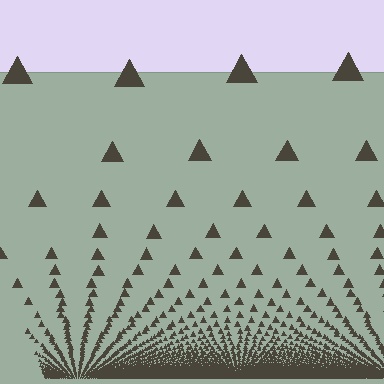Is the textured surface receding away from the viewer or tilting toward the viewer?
The surface appears to tilt toward the viewer. Texture elements get larger and sparser toward the top.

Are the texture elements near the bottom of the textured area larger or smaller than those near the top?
Smaller. The gradient is inverted — elements near the bottom are smaller and denser.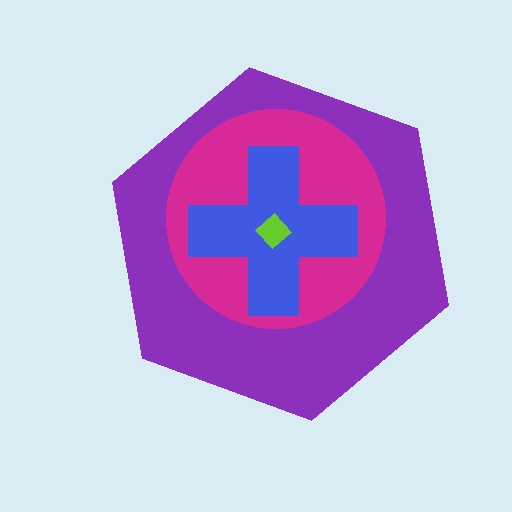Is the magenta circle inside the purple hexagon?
Yes.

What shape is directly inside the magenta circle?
The blue cross.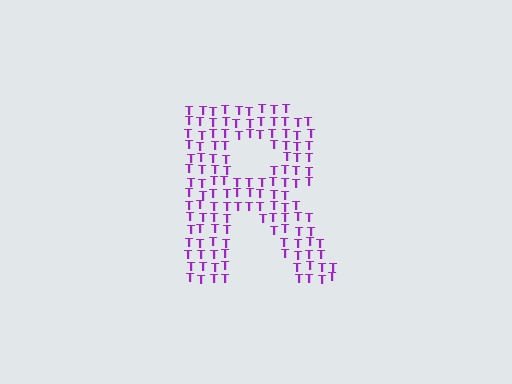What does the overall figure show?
The overall figure shows the letter R.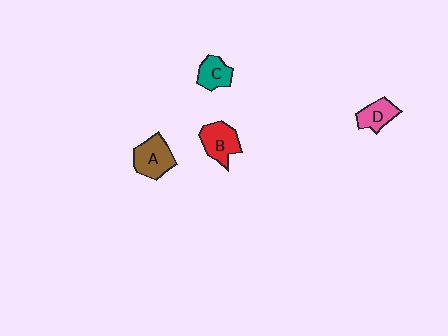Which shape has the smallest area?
Shape D (pink).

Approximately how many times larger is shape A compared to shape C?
Approximately 1.4 times.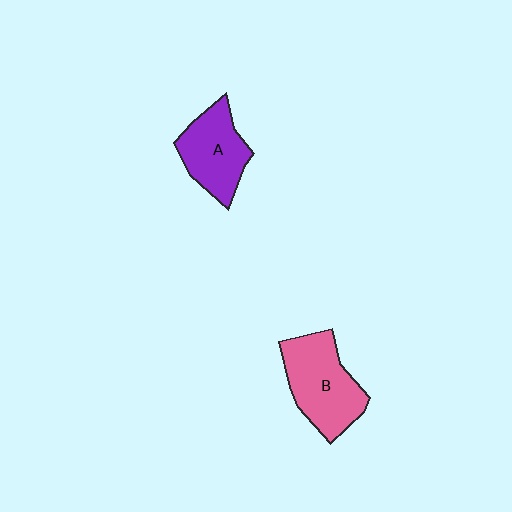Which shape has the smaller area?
Shape A (purple).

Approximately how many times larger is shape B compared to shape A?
Approximately 1.2 times.